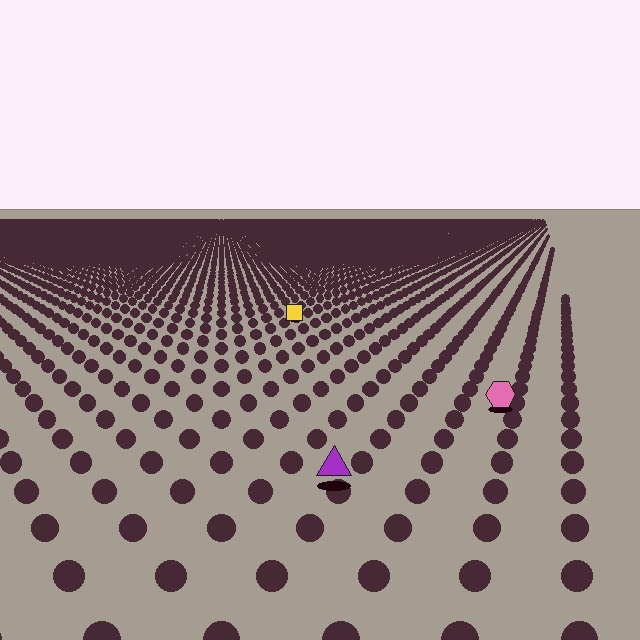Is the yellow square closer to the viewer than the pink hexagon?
No. The pink hexagon is closer — you can tell from the texture gradient: the ground texture is coarser near it.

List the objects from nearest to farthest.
From nearest to farthest: the purple triangle, the pink hexagon, the yellow square.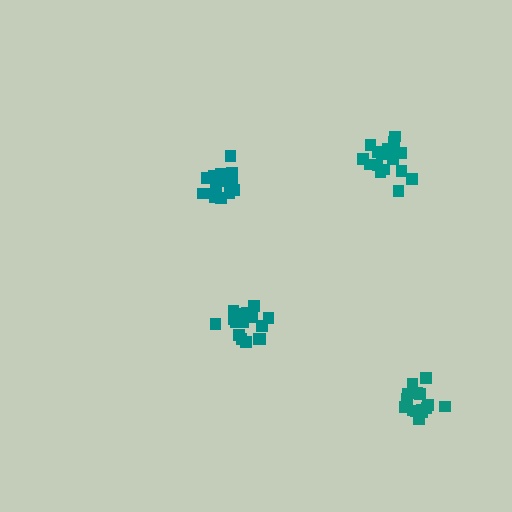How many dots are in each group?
Group 1: 17 dots, Group 2: 17 dots, Group 3: 17 dots, Group 4: 18 dots (69 total).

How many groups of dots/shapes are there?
There are 4 groups.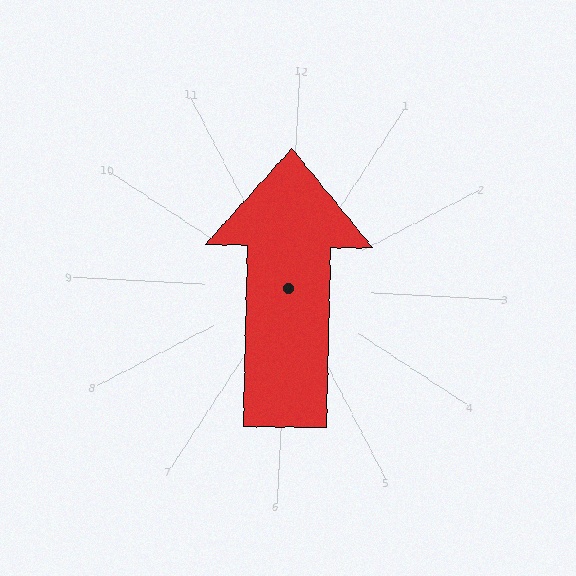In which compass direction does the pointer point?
North.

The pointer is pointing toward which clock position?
Roughly 12 o'clock.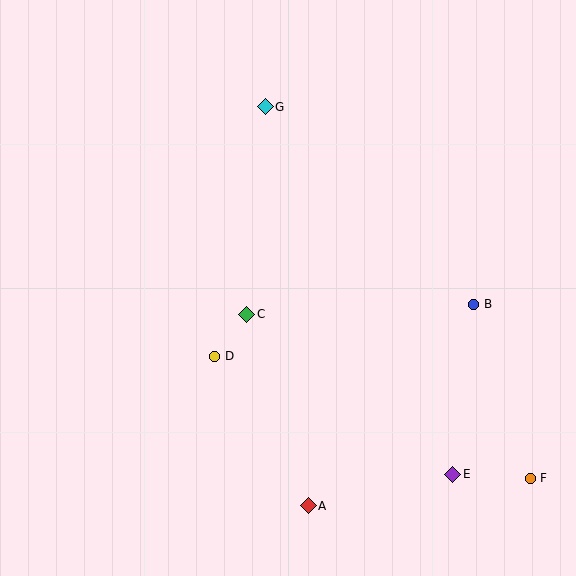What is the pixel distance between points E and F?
The distance between E and F is 78 pixels.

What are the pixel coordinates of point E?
Point E is at (453, 474).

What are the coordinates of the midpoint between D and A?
The midpoint between D and A is at (261, 431).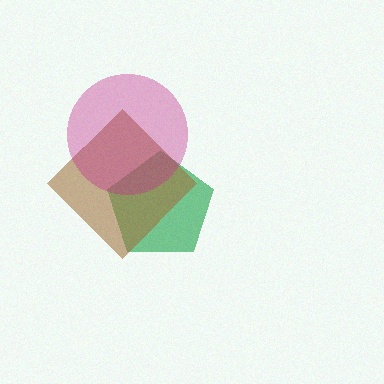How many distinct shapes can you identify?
There are 3 distinct shapes: a green pentagon, a brown diamond, a magenta circle.